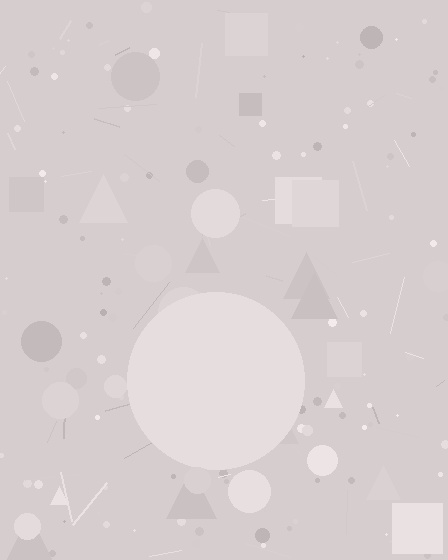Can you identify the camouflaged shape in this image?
The camouflaged shape is a circle.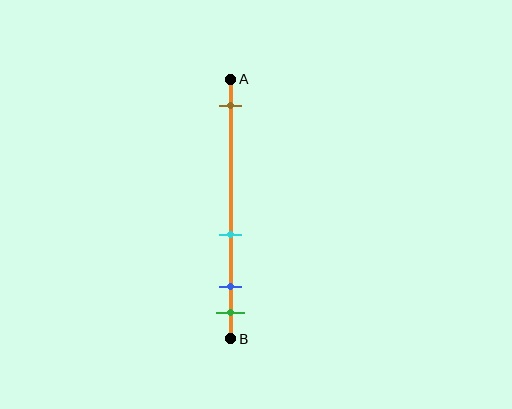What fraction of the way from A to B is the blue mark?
The blue mark is approximately 80% (0.8) of the way from A to B.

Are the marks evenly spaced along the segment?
No, the marks are not evenly spaced.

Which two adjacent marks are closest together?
The blue and green marks are the closest adjacent pair.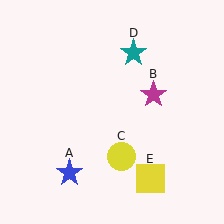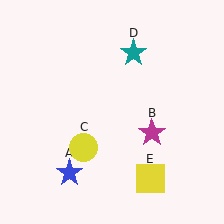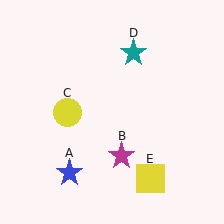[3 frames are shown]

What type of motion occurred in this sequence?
The magenta star (object B), yellow circle (object C) rotated clockwise around the center of the scene.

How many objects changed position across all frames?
2 objects changed position: magenta star (object B), yellow circle (object C).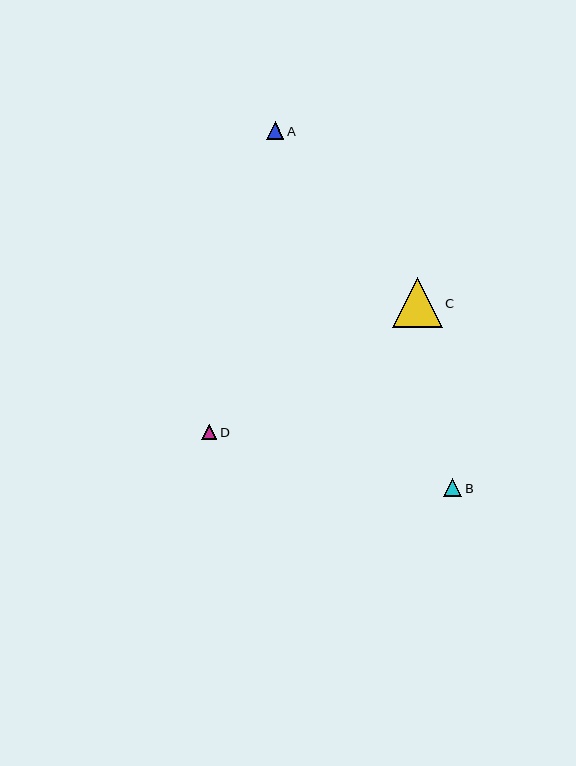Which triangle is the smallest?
Triangle D is the smallest with a size of approximately 16 pixels.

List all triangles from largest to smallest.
From largest to smallest: C, B, A, D.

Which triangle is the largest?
Triangle C is the largest with a size of approximately 49 pixels.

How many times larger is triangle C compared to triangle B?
Triangle C is approximately 2.8 times the size of triangle B.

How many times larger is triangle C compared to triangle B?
Triangle C is approximately 2.8 times the size of triangle B.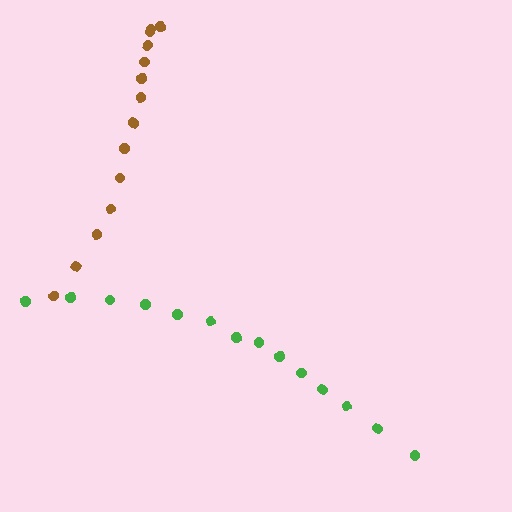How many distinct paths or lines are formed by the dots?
There are 2 distinct paths.